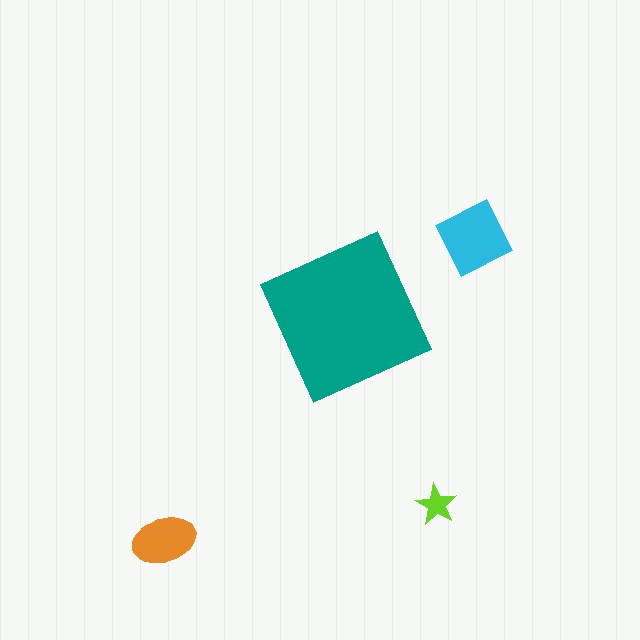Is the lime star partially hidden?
No, the lime star is fully visible.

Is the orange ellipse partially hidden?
No, the orange ellipse is fully visible.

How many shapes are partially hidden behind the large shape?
0 shapes are partially hidden.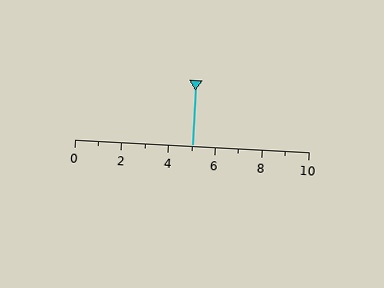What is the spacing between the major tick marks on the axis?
The major ticks are spaced 2 apart.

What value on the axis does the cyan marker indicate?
The marker indicates approximately 5.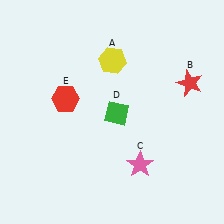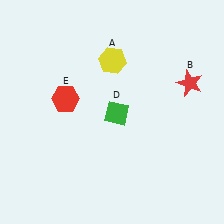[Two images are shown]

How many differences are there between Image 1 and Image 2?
There is 1 difference between the two images.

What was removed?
The pink star (C) was removed in Image 2.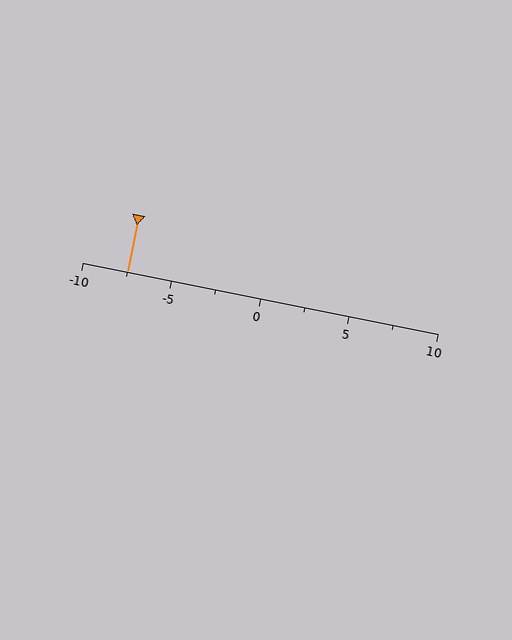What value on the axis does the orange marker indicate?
The marker indicates approximately -7.5.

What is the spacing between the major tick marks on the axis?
The major ticks are spaced 5 apart.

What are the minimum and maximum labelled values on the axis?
The axis runs from -10 to 10.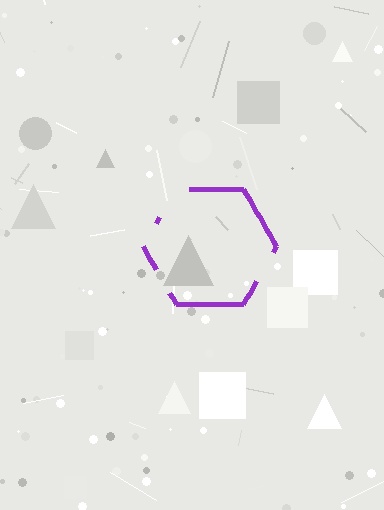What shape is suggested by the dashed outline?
The dashed outline suggests a hexagon.